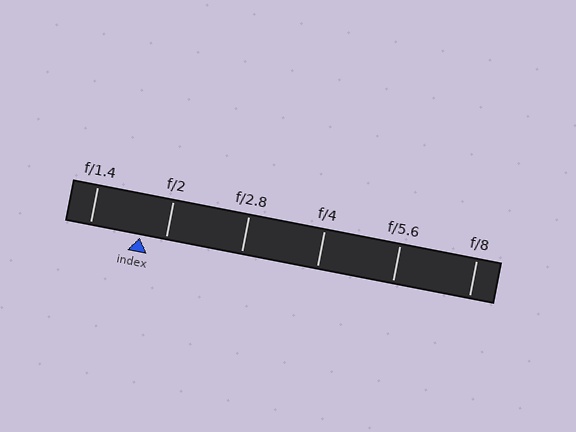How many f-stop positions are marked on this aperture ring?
There are 6 f-stop positions marked.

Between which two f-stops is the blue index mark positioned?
The index mark is between f/1.4 and f/2.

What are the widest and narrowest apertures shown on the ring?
The widest aperture shown is f/1.4 and the narrowest is f/8.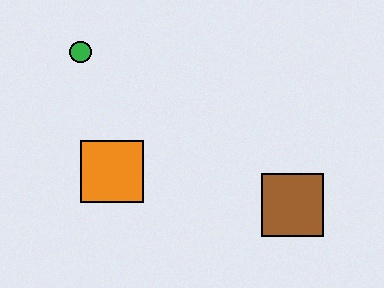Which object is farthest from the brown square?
The green circle is farthest from the brown square.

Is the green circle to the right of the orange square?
No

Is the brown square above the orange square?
No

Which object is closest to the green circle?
The orange square is closest to the green circle.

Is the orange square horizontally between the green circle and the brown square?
Yes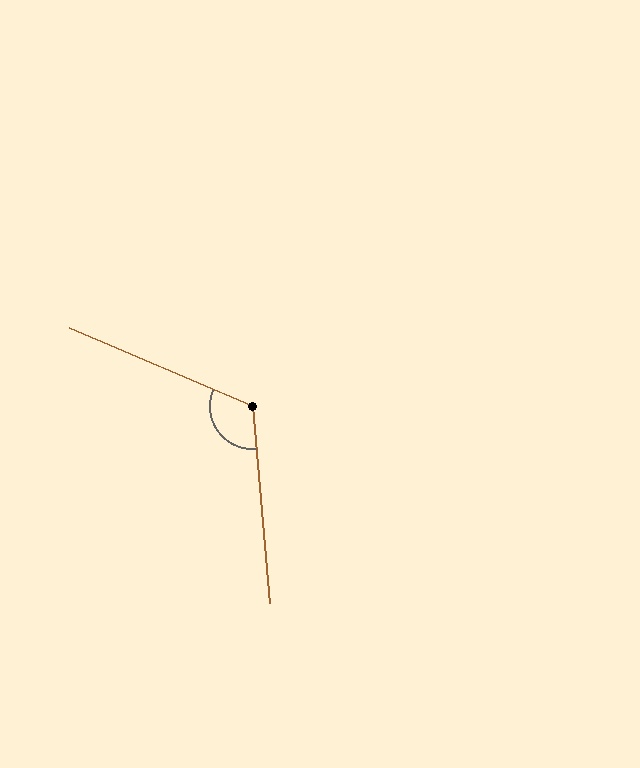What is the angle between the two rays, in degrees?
Approximately 118 degrees.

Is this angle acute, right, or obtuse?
It is obtuse.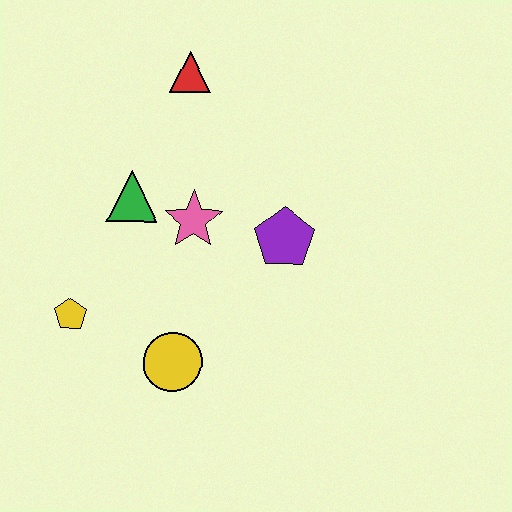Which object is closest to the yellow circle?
The yellow pentagon is closest to the yellow circle.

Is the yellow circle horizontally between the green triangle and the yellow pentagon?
No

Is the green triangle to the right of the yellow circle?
No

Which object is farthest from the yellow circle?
The red triangle is farthest from the yellow circle.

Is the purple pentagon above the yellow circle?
Yes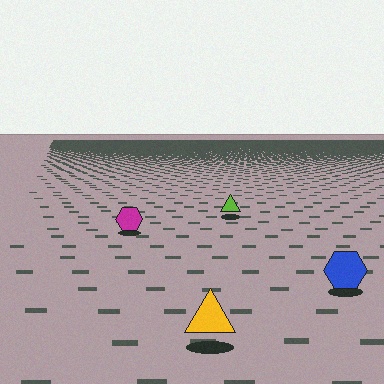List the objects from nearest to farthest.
From nearest to farthest: the yellow triangle, the blue hexagon, the magenta hexagon, the lime triangle.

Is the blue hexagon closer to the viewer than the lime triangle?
Yes. The blue hexagon is closer — you can tell from the texture gradient: the ground texture is coarser near it.